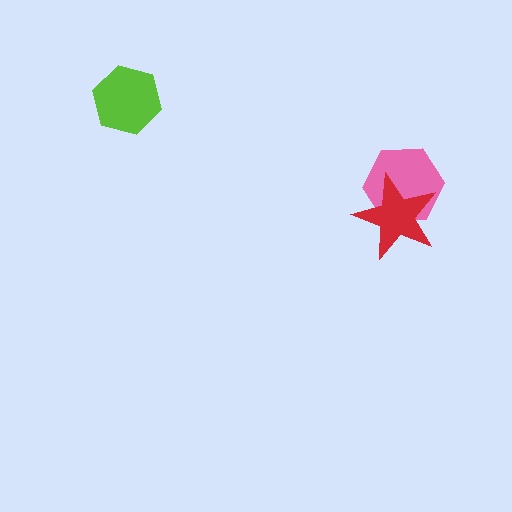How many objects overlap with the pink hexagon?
1 object overlaps with the pink hexagon.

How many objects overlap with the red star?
1 object overlaps with the red star.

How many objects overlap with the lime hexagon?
0 objects overlap with the lime hexagon.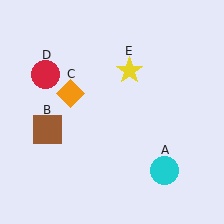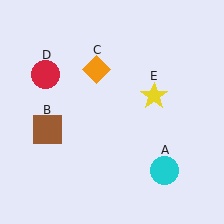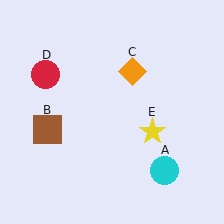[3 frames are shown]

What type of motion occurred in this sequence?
The orange diamond (object C), yellow star (object E) rotated clockwise around the center of the scene.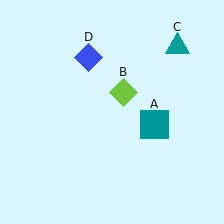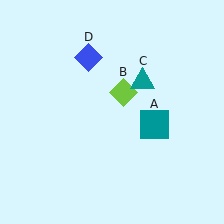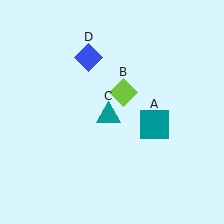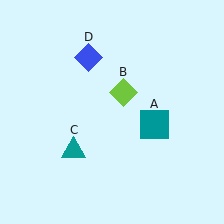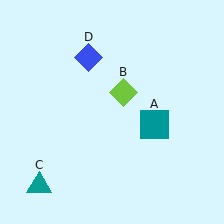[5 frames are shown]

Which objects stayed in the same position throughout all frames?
Teal square (object A) and lime diamond (object B) and blue diamond (object D) remained stationary.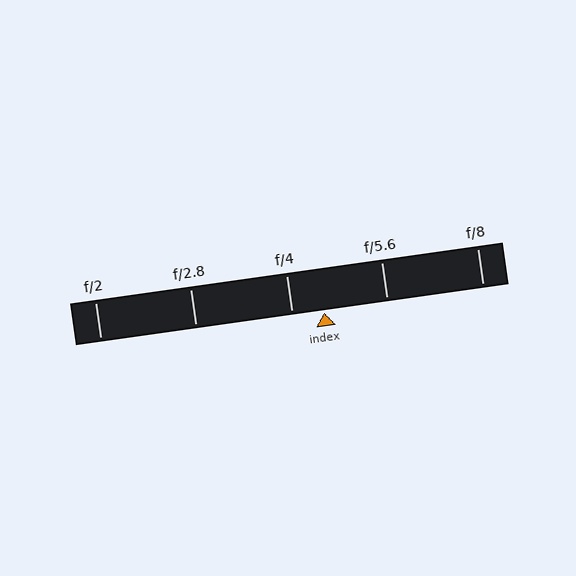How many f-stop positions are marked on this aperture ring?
There are 5 f-stop positions marked.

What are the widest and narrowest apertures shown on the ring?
The widest aperture shown is f/2 and the narrowest is f/8.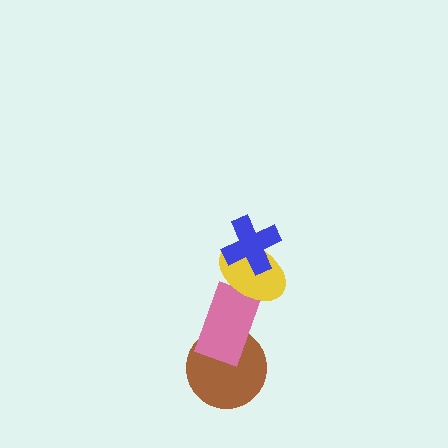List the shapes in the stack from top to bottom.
From top to bottom: the blue cross, the yellow ellipse, the pink rectangle, the brown circle.